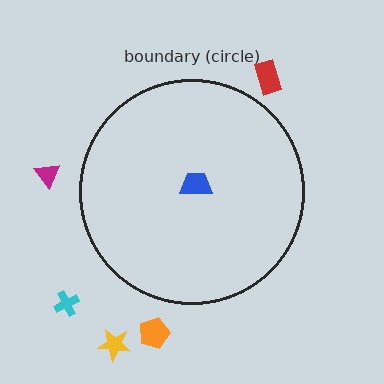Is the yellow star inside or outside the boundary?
Outside.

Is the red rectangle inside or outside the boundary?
Outside.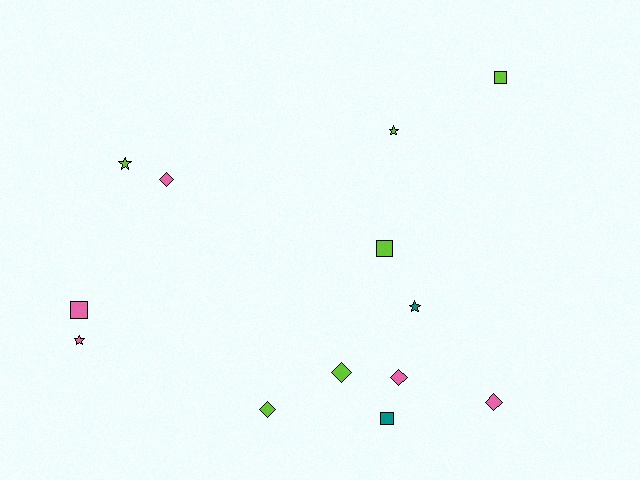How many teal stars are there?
There is 1 teal star.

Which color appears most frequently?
Lime, with 6 objects.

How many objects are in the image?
There are 13 objects.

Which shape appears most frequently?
Diamond, with 5 objects.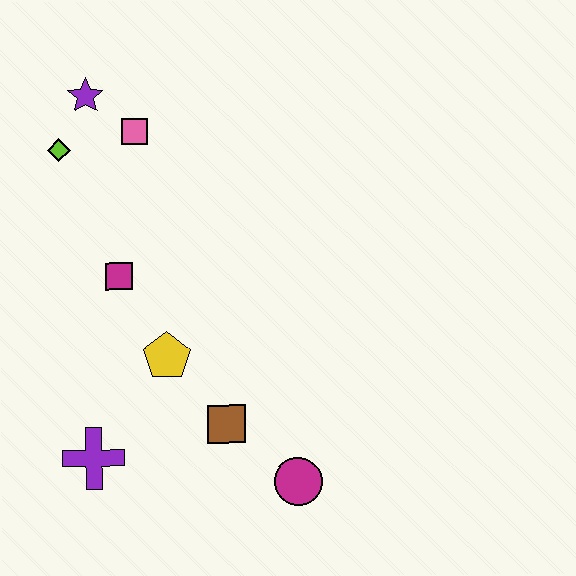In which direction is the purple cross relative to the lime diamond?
The purple cross is below the lime diamond.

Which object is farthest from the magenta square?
The magenta circle is farthest from the magenta square.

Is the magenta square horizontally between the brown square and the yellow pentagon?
No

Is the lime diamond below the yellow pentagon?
No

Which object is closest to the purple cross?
The yellow pentagon is closest to the purple cross.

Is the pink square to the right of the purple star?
Yes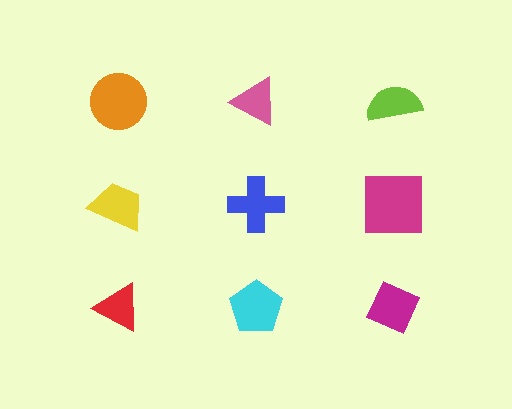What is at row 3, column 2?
A cyan pentagon.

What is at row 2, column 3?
A magenta square.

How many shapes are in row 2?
3 shapes.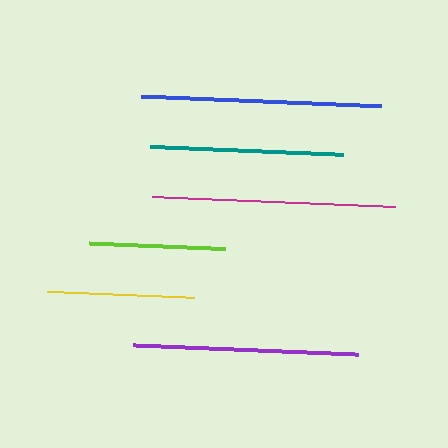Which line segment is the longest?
The magenta line is the longest at approximately 243 pixels.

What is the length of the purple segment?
The purple segment is approximately 224 pixels long.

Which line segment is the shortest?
The lime line is the shortest at approximately 136 pixels.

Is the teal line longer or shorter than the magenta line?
The magenta line is longer than the teal line.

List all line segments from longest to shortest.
From longest to shortest: magenta, blue, purple, teal, yellow, lime.